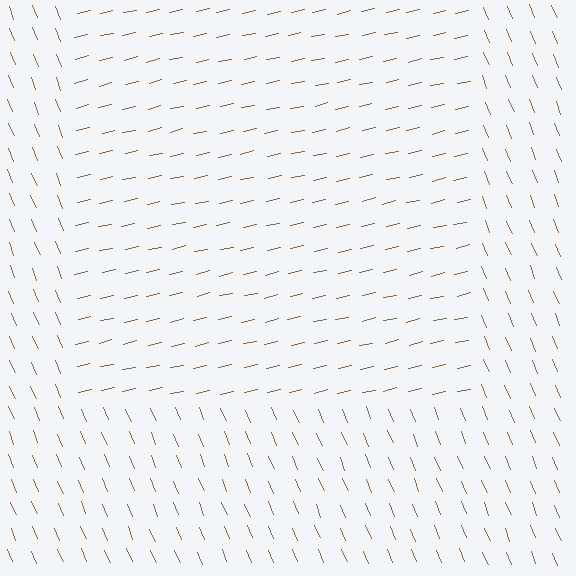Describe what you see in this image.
The image is filled with small brown line segments. A rectangle region in the image has lines oriented differently from the surrounding lines, creating a visible texture boundary.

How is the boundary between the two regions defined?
The boundary is defined purely by a change in line orientation (approximately 80 degrees difference). All lines are the same color and thickness.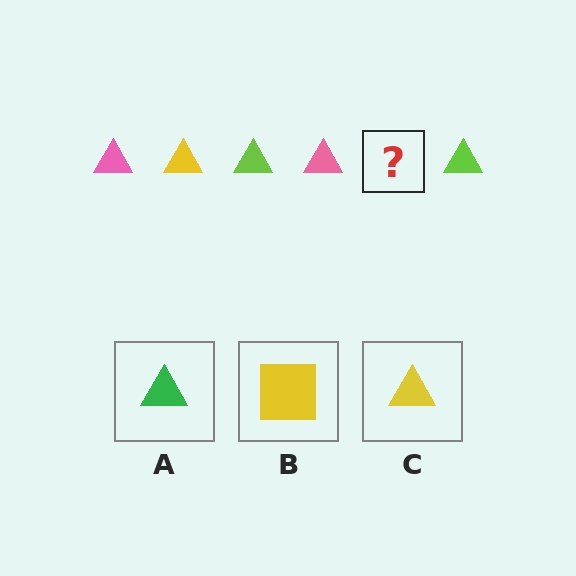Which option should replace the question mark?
Option C.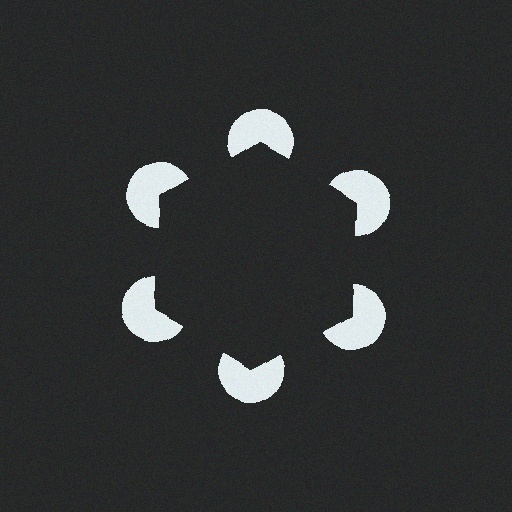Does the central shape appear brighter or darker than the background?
It typically appears slightly darker than the background, even though no actual brightness change is drawn.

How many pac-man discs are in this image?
There are 6 — one at each vertex of the illusory hexagon.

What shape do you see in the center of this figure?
An illusory hexagon — its edges are inferred from the aligned wedge cuts in the pac-man discs, not physically drawn.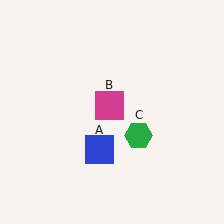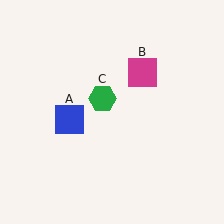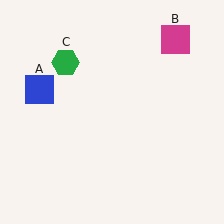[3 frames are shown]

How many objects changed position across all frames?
3 objects changed position: blue square (object A), magenta square (object B), green hexagon (object C).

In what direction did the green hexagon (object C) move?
The green hexagon (object C) moved up and to the left.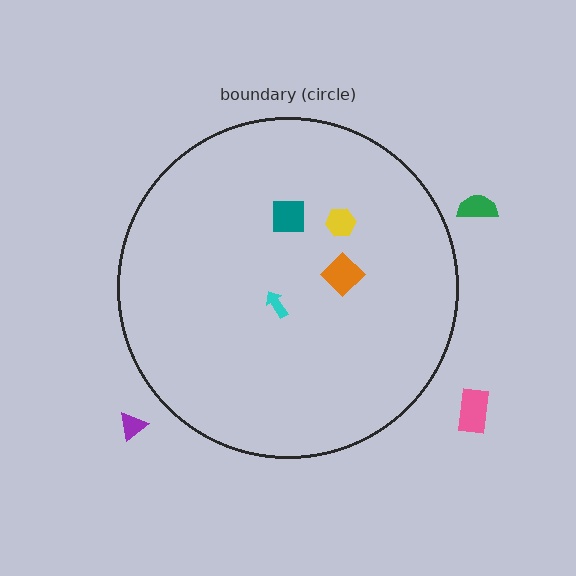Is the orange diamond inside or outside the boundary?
Inside.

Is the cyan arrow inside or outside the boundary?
Inside.